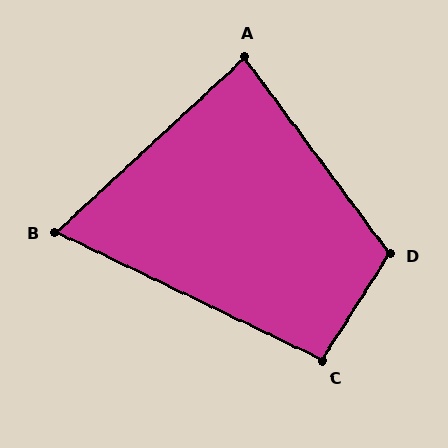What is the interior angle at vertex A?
Approximately 84 degrees (acute).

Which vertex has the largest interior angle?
D, at approximately 111 degrees.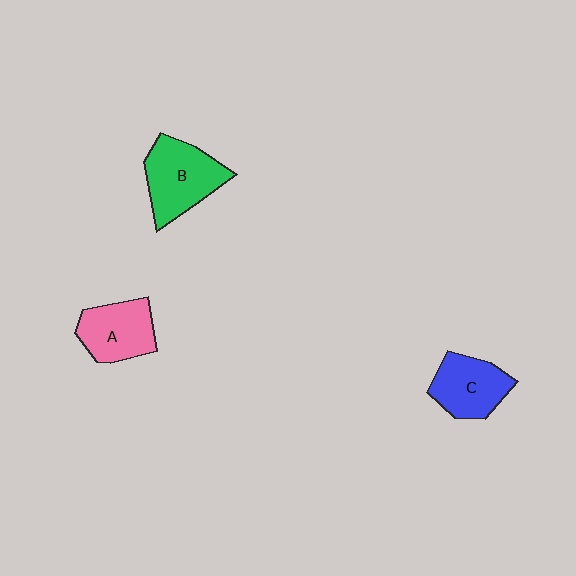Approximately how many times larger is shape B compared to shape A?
Approximately 1.2 times.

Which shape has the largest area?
Shape B (green).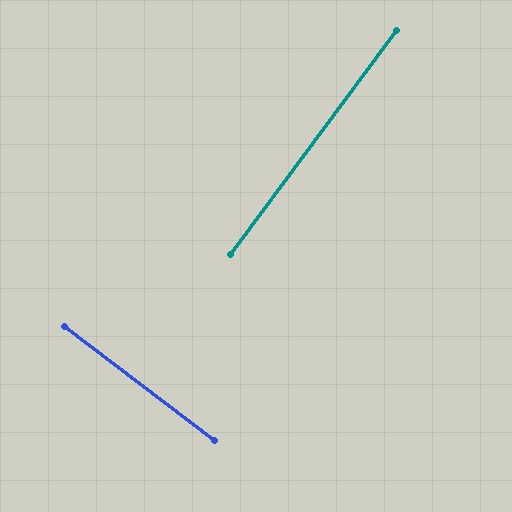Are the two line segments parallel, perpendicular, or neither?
Perpendicular — they meet at approximately 89°.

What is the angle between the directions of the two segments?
Approximately 89 degrees.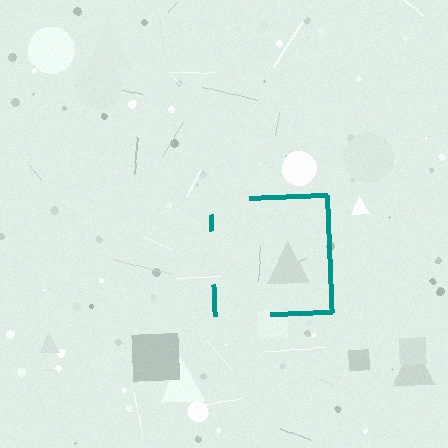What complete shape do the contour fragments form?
The contour fragments form a square.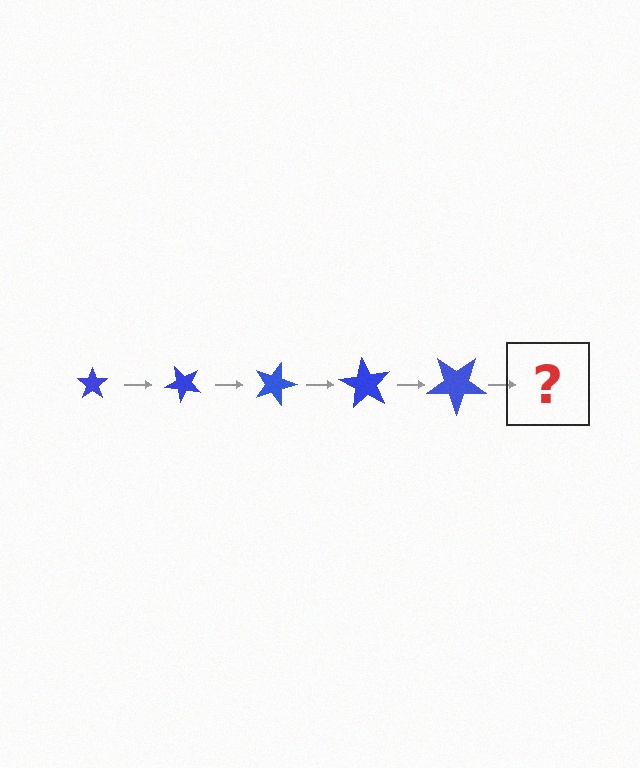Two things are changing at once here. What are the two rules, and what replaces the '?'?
The two rules are that the star grows larger each step and it rotates 45 degrees each step. The '?' should be a star, larger than the previous one and rotated 225 degrees from the start.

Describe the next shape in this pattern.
It should be a star, larger than the previous one and rotated 225 degrees from the start.